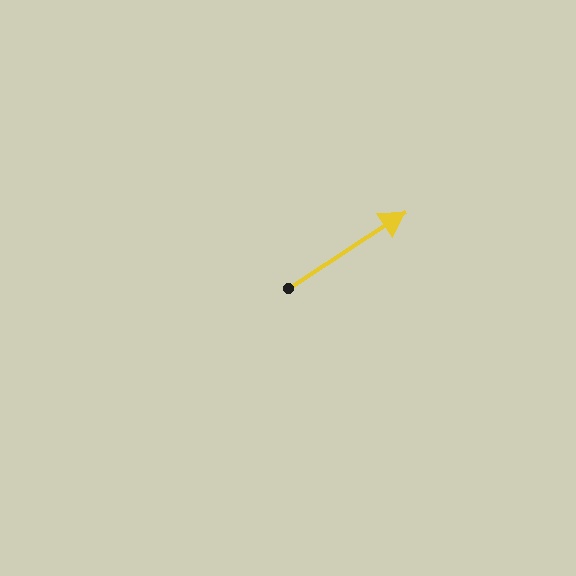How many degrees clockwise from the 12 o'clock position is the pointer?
Approximately 57 degrees.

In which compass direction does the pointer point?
Northeast.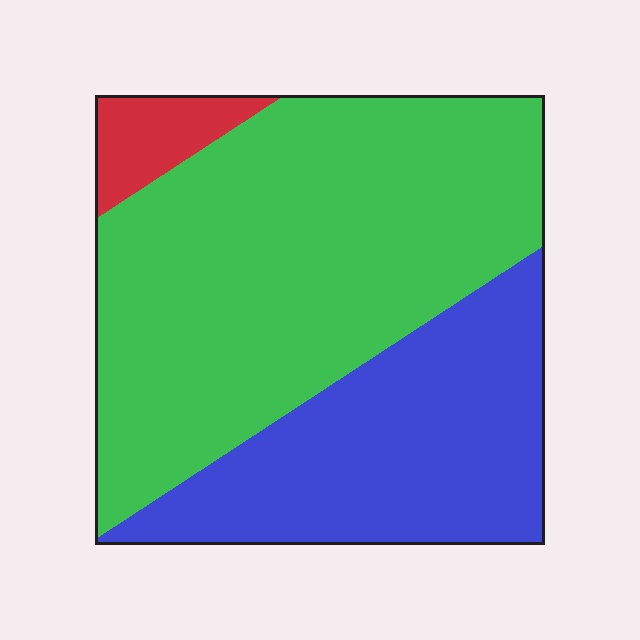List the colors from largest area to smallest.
From largest to smallest: green, blue, red.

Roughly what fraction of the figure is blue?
Blue covers about 35% of the figure.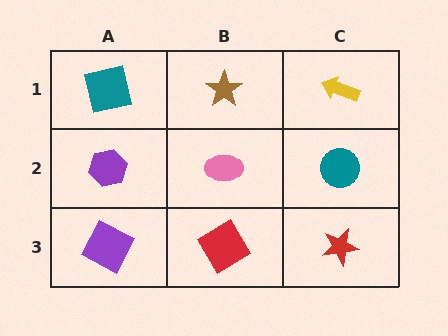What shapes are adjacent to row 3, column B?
A pink ellipse (row 2, column B), a purple square (row 3, column A), a red star (row 3, column C).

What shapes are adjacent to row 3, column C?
A teal circle (row 2, column C), a red diamond (row 3, column B).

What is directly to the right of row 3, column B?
A red star.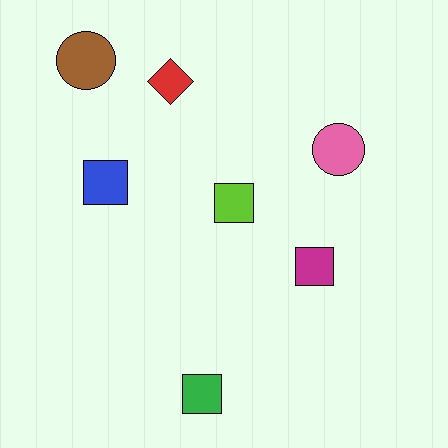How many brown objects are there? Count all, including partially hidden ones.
There is 1 brown object.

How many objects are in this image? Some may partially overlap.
There are 7 objects.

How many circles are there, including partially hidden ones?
There are 2 circles.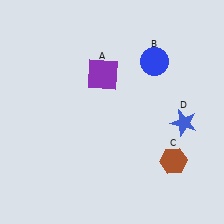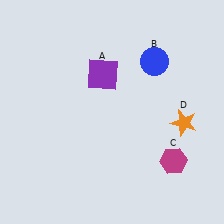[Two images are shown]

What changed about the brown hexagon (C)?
In Image 1, C is brown. In Image 2, it changed to magenta.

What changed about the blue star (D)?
In Image 1, D is blue. In Image 2, it changed to orange.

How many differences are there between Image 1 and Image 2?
There are 2 differences between the two images.